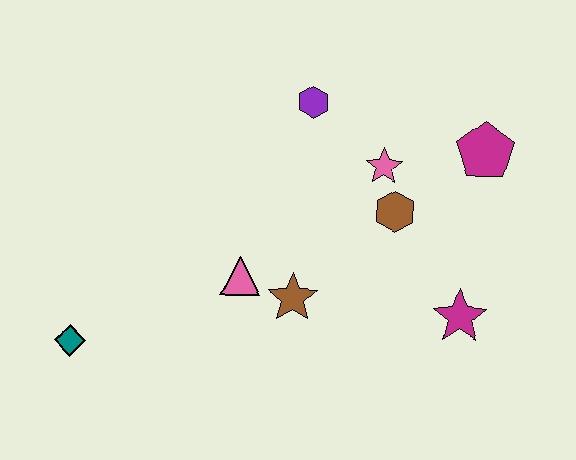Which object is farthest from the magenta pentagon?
The teal diamond is farthest from the magenta pentagon.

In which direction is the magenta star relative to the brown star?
The magenta star is to the right of the brown star.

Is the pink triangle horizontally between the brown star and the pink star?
No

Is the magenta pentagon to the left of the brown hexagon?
No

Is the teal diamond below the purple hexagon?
Yes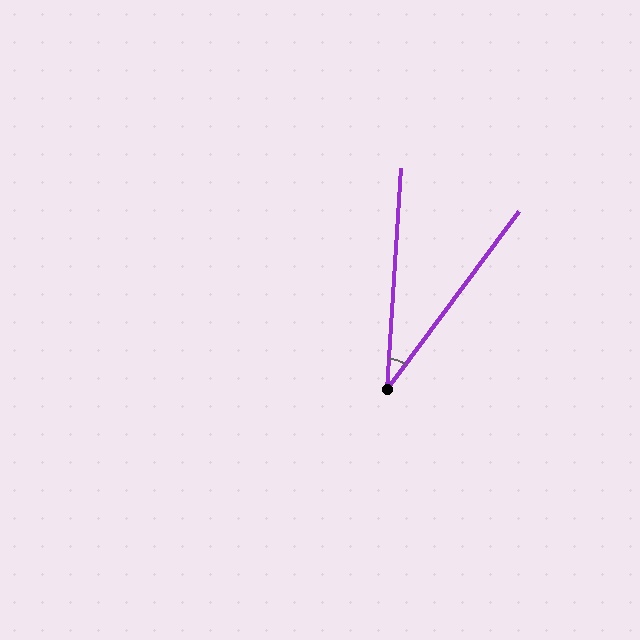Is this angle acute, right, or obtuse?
It is acute.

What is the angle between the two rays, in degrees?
Approximately 33 degrees.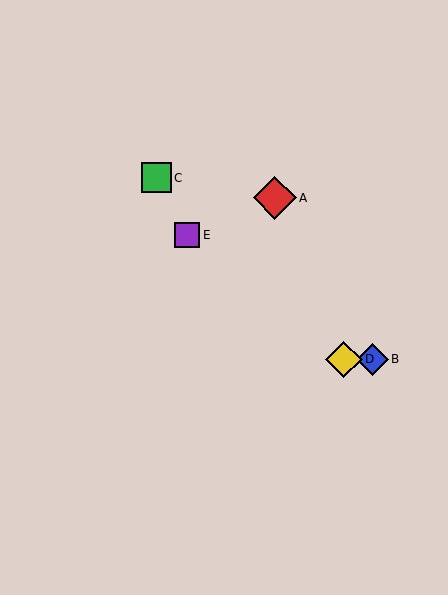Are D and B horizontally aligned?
Yes, both are at y≈359.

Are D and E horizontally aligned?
No, D is at y≈359 and E is at y≈235.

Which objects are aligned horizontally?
Objects B, D are aligned horizontally.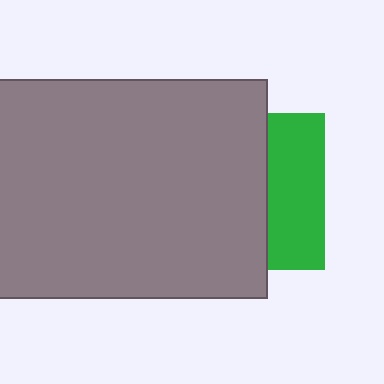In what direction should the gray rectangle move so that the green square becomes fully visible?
The gray rectangle should move left. That is the shortest direction to clear the overlap and leave the green square fully visible.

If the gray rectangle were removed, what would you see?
You would see the complete green square.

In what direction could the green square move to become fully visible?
The green square could move right. That would shift it out from behind the gray rectangle entirely.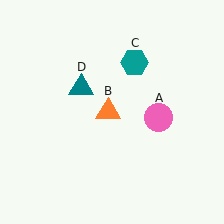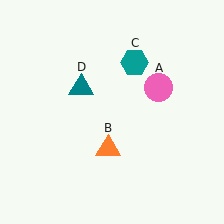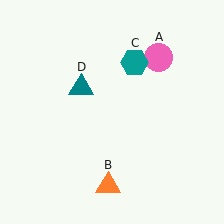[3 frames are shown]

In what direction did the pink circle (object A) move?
The pink circle (object A) moved up.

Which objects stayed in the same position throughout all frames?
Teal hexagon (object C) and teal triangle (object D) remained stationary.